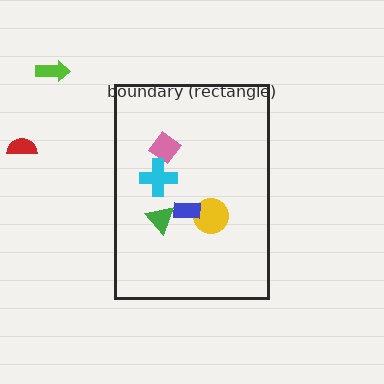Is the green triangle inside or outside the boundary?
Inside.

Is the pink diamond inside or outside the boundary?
Inside.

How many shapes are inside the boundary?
5 inside, 2 outside.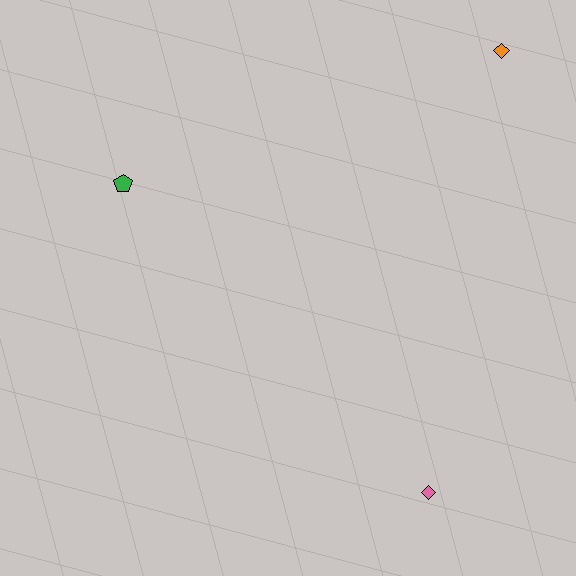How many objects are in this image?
There are 3 objects.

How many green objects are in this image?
There is 1 green object.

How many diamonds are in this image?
There are 2 diamonds.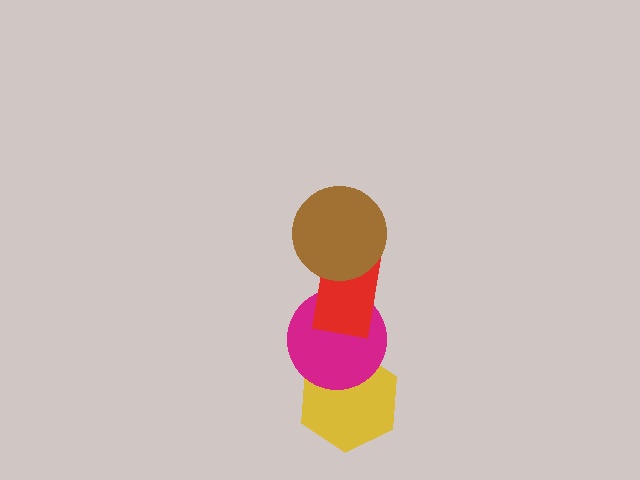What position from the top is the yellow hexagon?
The yellow hexagon is 4th from the top.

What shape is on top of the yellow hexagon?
The magenta circle is on top of the yellow hexagon.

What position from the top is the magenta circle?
The magenta circle is 3rd from the top.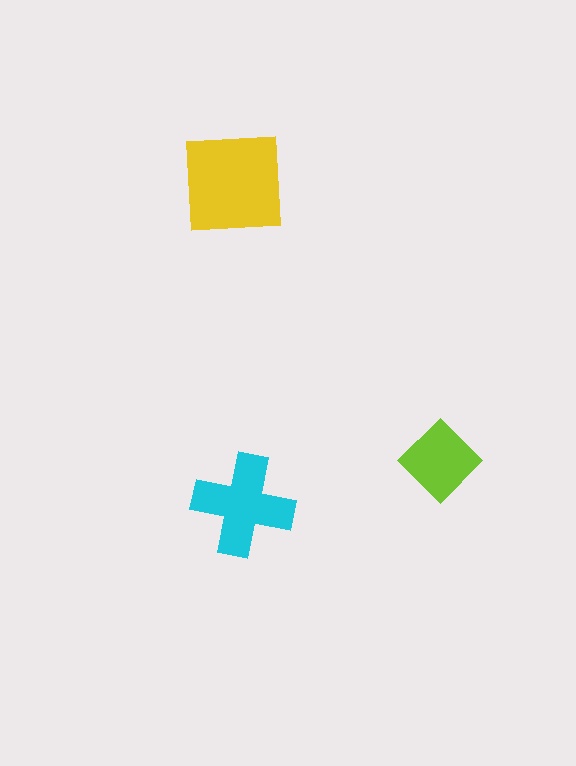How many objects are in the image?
There are 3 objects in the image.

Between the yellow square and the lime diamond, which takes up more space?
The yellow square.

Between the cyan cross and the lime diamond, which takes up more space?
The cyan cross.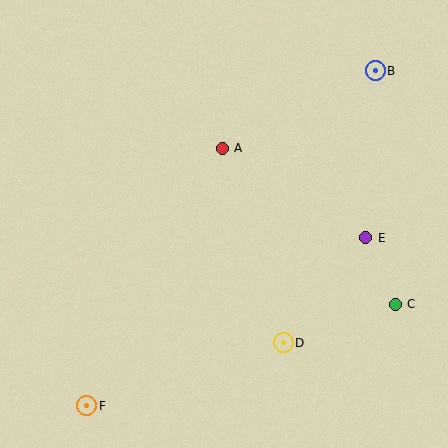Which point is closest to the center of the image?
Point A at (222, 148) is closest to the center.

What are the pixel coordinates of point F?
Point F is at (87, 406).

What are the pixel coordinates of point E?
Point E is at (366, 238).